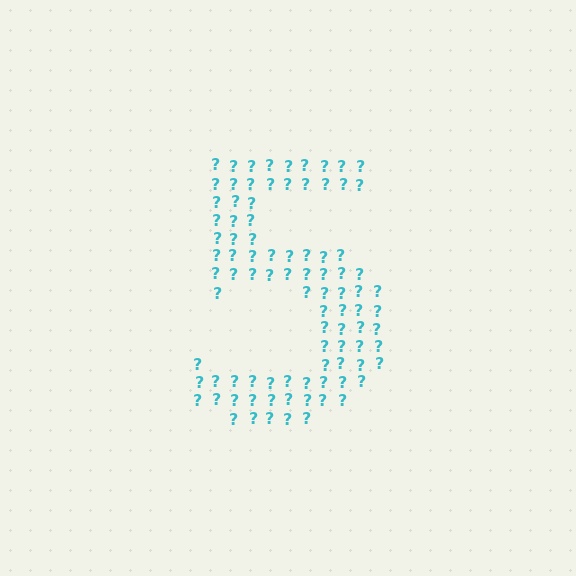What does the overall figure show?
The overall figure shows the digit 5.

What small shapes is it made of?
It is made of small question marks.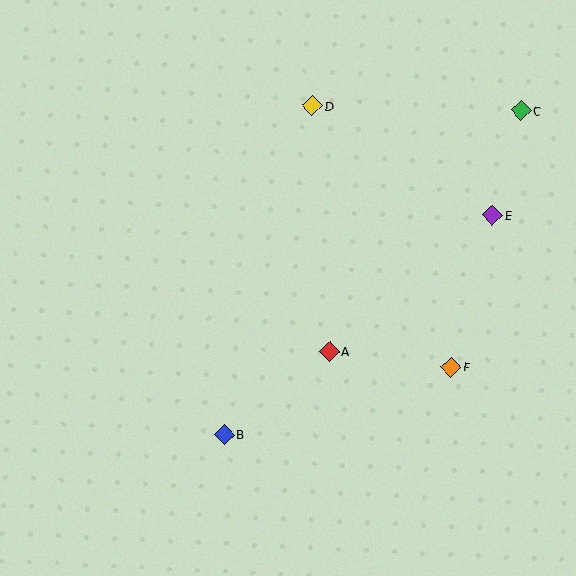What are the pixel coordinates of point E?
Point E is at (492, 215).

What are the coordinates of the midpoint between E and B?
The midpoint between E and B is at (358, 325).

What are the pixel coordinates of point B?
Point B is at (224, 434).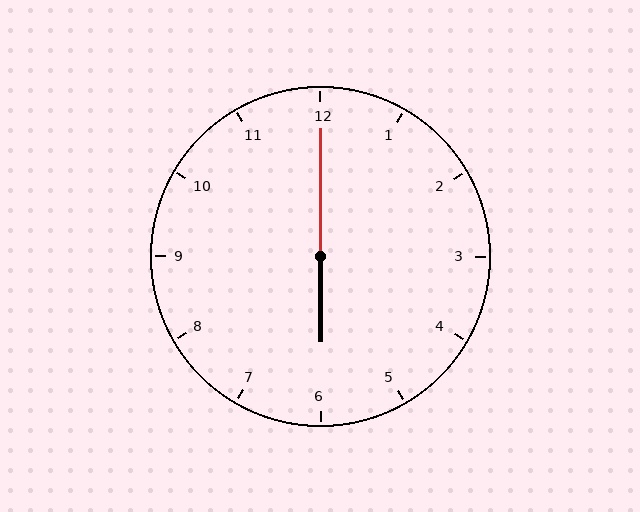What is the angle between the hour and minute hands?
Approximately 180 degrees.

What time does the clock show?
6:00.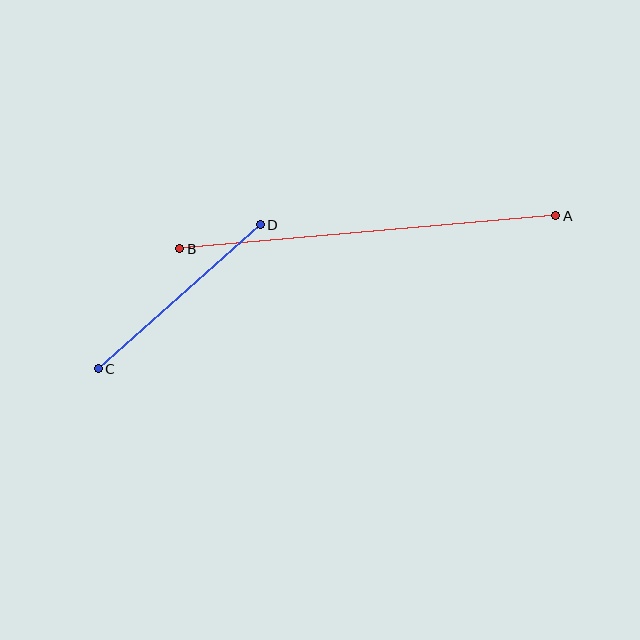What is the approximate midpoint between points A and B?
The midpoint is at approximately (368, 232) pixels.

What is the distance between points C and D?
The distance is approximately 217 pixels.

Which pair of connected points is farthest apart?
Points A and B are farthest apart.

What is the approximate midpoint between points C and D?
The midpoint is at approximately (179, 297) pixels.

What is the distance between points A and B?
The distance is approximately 378 pixels.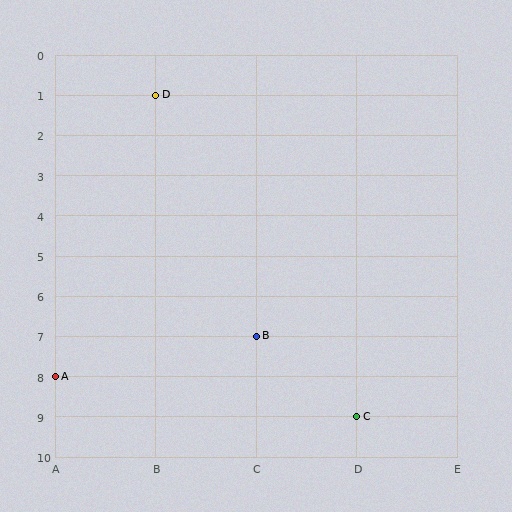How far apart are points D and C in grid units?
Points D and C are 2 columns and 8 rows apart (about 8.2 grid units diagonally).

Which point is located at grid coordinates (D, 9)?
Point C is at (D, 9).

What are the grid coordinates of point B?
Point B is at grid coordinates (C, 7).